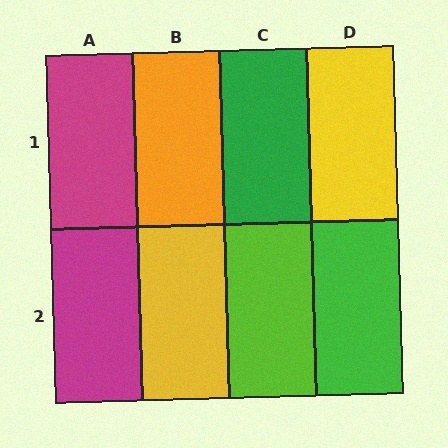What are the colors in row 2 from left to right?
Magenta, yellow, lime, green.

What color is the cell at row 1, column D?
Yellow.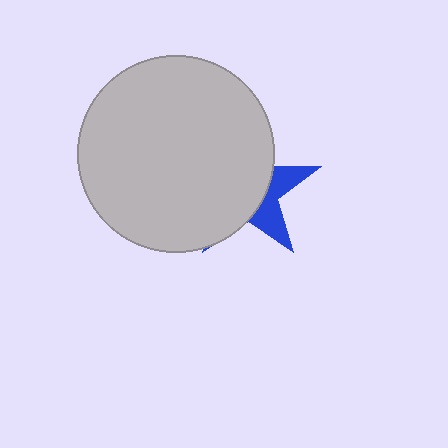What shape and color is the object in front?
The object in front is a light gray circle.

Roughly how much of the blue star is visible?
A small part of it is visible (roughly 30%).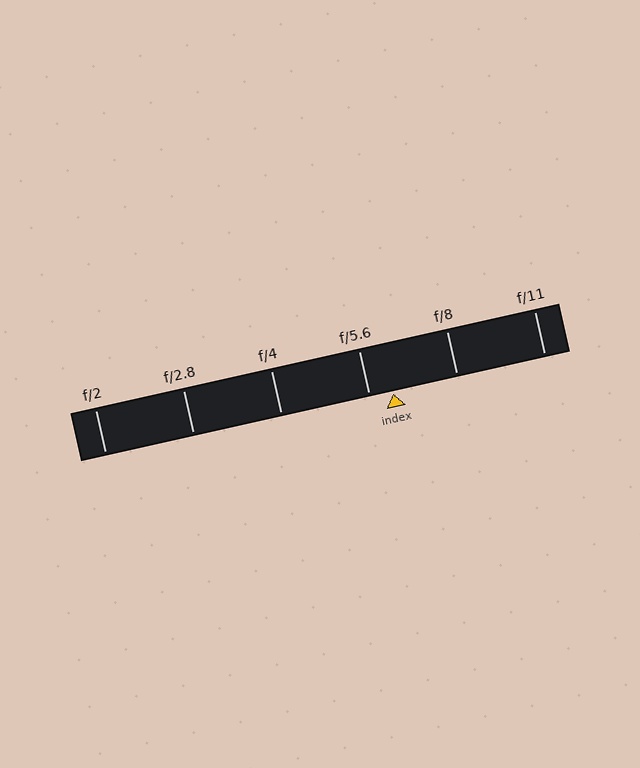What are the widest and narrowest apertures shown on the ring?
The widest aperture shown is f/2 and the narrowest is f/11.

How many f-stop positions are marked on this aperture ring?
There are 6 f-stop positions marked.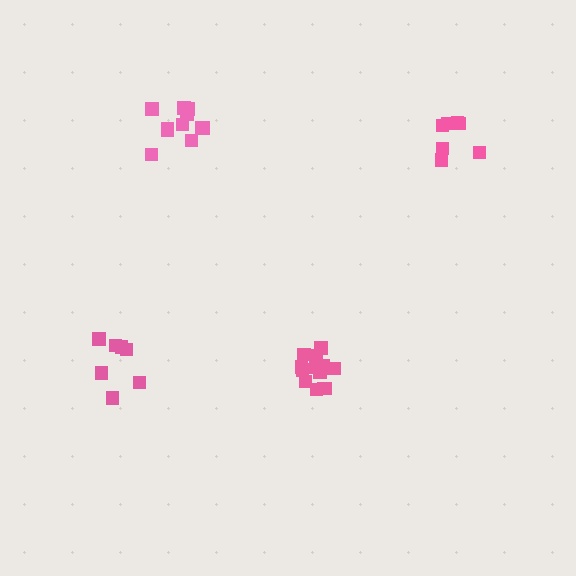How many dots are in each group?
Group 1: 11 dots, Group 2: 13 dots, Group 3: 7 dots, Group 4: 7 dots (38 total).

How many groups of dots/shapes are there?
There are 4 groups.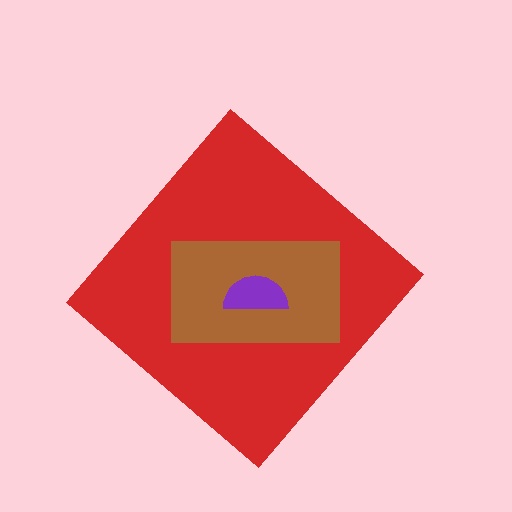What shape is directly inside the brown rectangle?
The purple semicircle.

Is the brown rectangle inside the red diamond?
Yes.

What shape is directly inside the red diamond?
The brown rectangle.